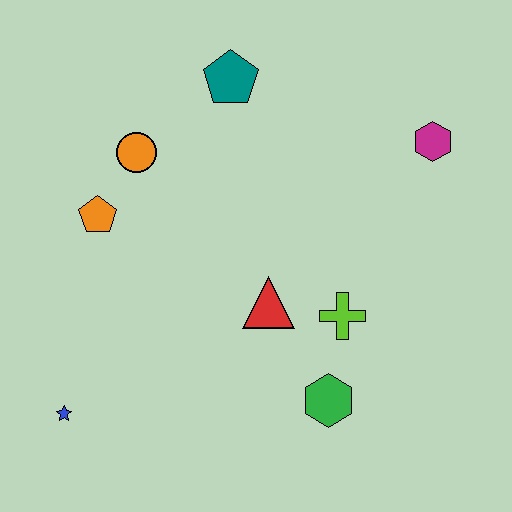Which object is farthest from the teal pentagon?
The blue star is farthest from the teal pentagon.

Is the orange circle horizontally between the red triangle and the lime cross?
No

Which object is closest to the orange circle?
The orange pentagon is closest to the orange circle.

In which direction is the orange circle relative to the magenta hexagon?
The orange circle is to the left of the magenta hexagon.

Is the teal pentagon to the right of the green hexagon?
No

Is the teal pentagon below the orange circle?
No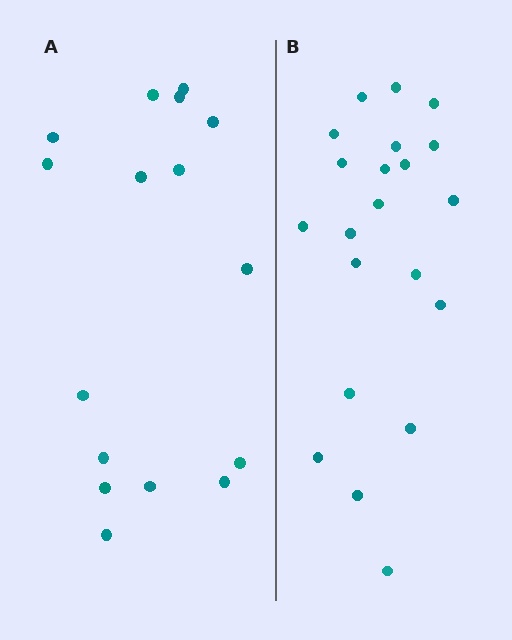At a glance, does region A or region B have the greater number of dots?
Region B (the right region) has more dots.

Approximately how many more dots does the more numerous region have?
Region B has about 5 more dots than region A.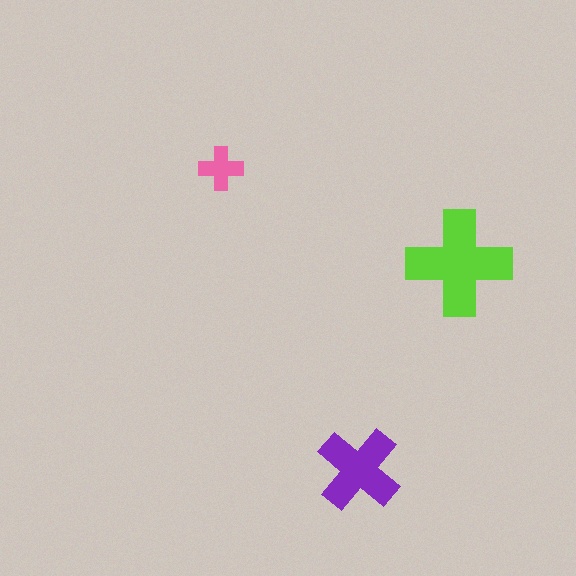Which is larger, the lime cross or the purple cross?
The lime one.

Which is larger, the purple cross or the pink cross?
The purple one.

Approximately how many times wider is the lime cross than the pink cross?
About 2.5 times wider.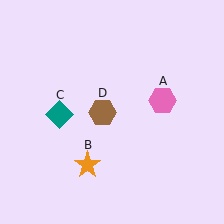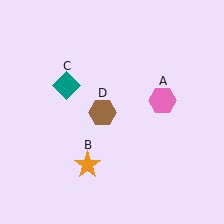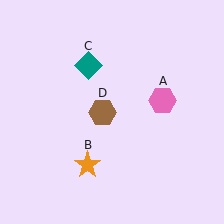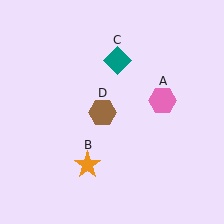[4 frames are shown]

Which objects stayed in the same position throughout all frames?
Pink hexagon (object A) and orange star (object B) and brown hexagon (object D) remained stationary.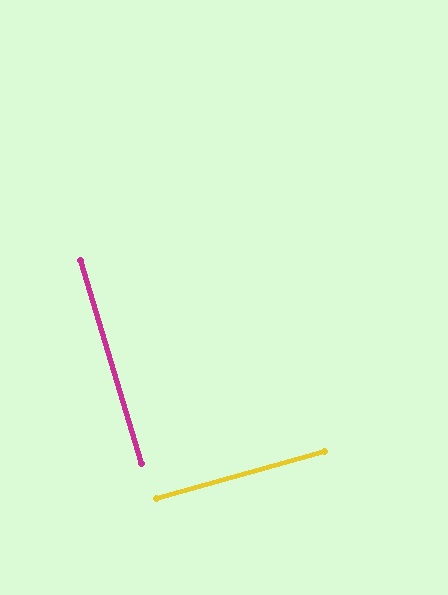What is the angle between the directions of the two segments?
Approximately 89 degrees.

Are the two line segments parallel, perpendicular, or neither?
Perpendicular — they meet at approximately 89°.